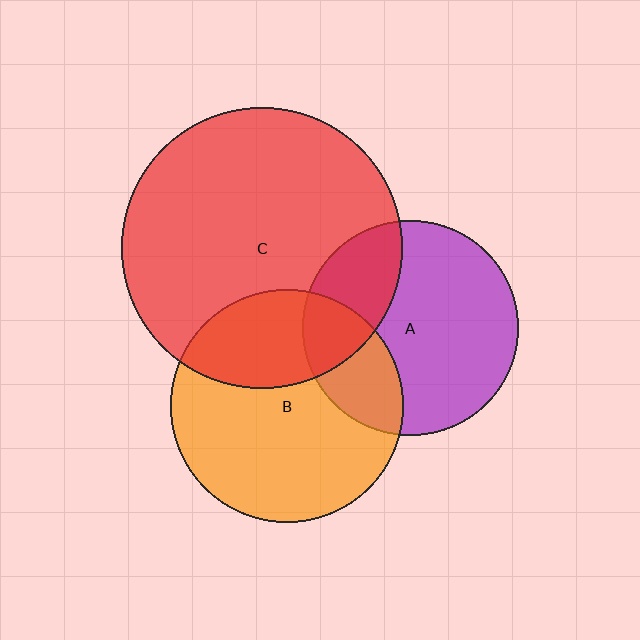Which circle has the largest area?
Circle C (red).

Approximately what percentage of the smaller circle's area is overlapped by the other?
Approximately 25%.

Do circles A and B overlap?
Yes.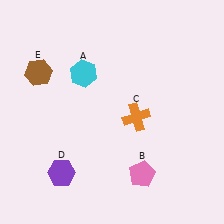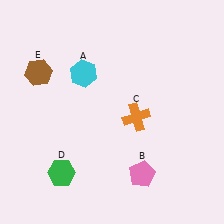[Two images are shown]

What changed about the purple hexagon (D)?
In Image 1, D is purple. In Image 2, it changed to green.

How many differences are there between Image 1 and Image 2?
There is 1 difference between the two images.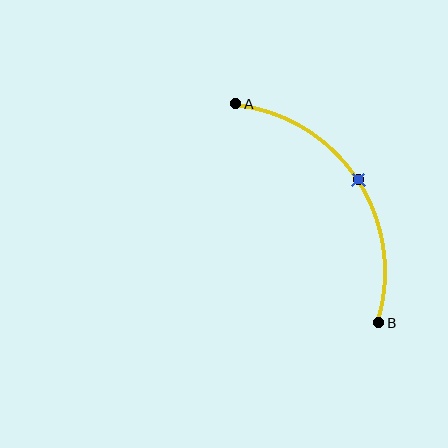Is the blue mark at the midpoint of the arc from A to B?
Yes. The blue mark lies on the arc at equal arc-length from both A and B — it is the arc midpoint.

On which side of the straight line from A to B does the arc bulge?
The arc bulges to the right of the straight line connecting A and B.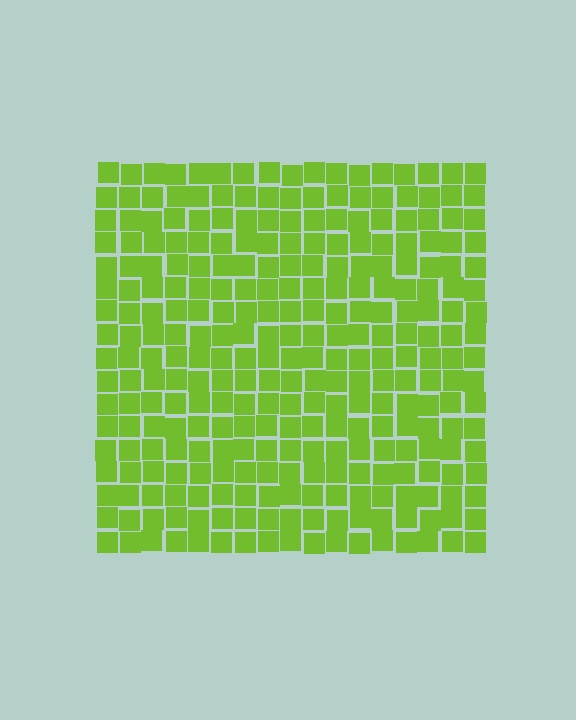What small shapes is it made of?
It is made of small squares.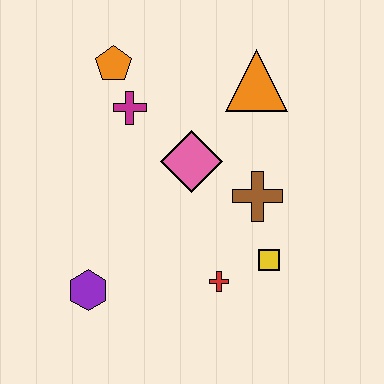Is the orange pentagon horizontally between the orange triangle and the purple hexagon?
Yes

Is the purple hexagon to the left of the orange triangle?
Yes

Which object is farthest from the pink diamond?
The purple hexagon is farthest from the pink diamond.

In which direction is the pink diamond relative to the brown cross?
The pink diamond is to the left of the brown cross.